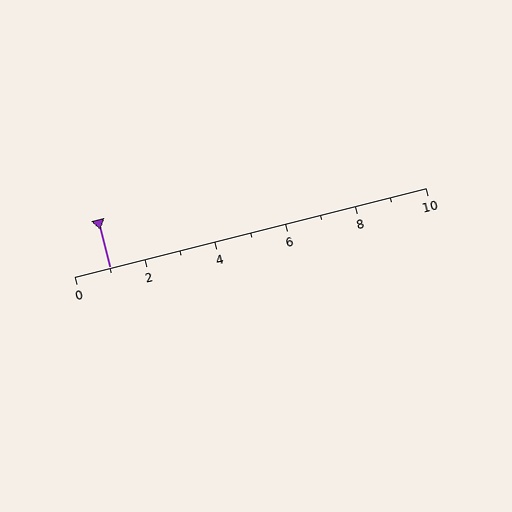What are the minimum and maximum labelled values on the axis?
The axis runs from 0 to 10.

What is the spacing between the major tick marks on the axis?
The major ticks are spaced 2 apart.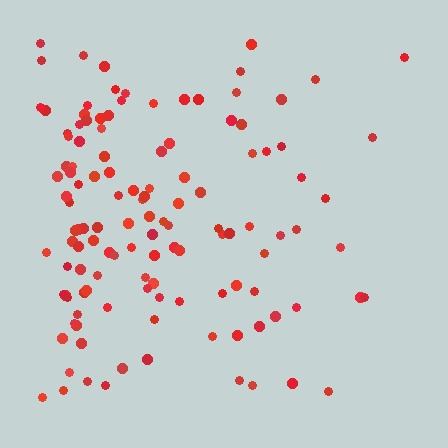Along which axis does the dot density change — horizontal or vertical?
Horizontal.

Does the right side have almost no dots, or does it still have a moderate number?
Still a moderate number, just noticeably fewer than the left.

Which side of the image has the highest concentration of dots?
The left.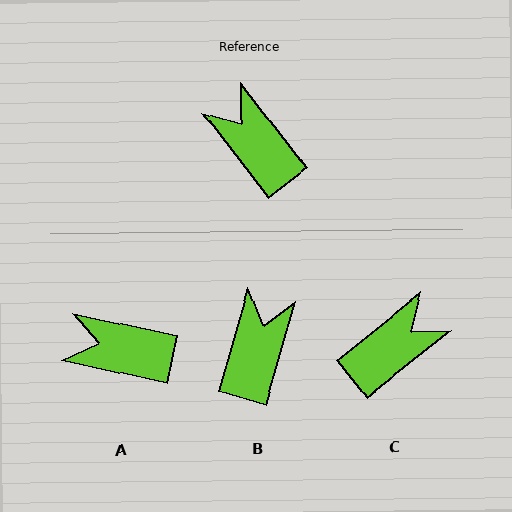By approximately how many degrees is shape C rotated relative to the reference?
Approximately 89 degrees clockwise.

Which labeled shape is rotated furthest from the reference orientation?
C, about 89 degrees away.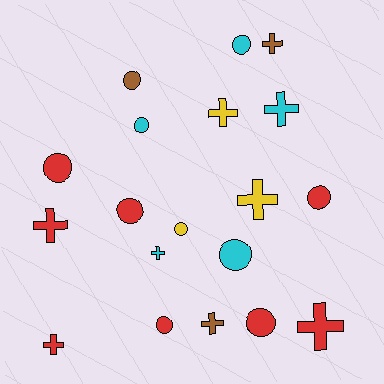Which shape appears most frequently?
Circle, with 10 objects.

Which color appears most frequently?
Red, with 8 objects.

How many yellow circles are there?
There is 1 yellow circle.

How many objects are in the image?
There are 19 objects.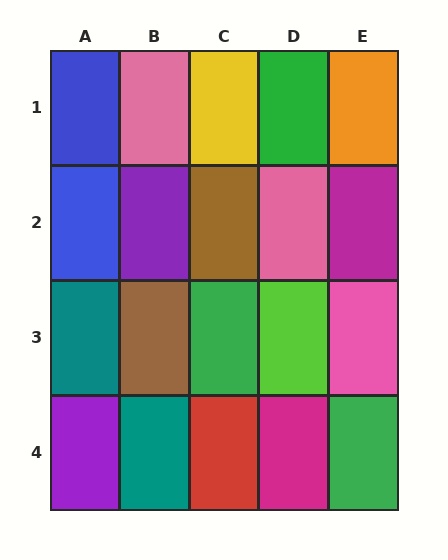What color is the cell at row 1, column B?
Pink.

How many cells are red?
1 cell is red.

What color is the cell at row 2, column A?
Blue.